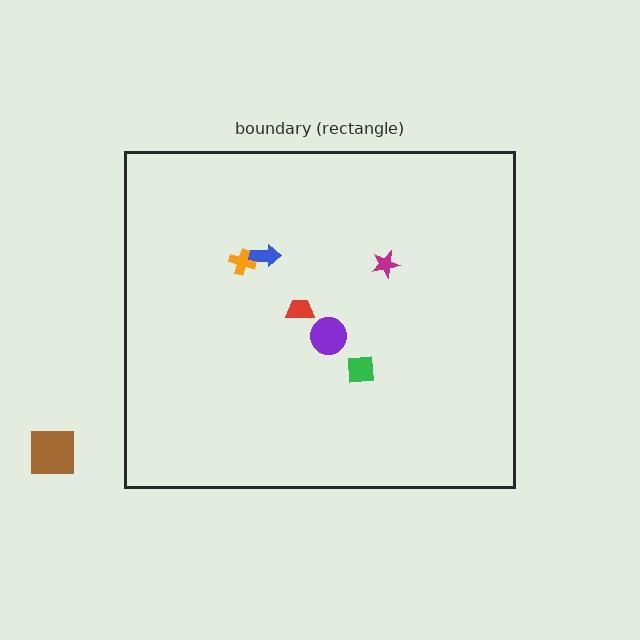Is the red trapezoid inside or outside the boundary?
Inside.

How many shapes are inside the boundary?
6 inside, 1 outside.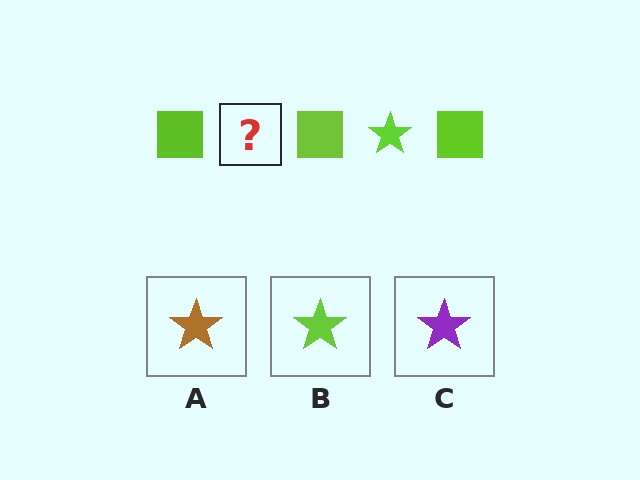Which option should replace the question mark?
Option B.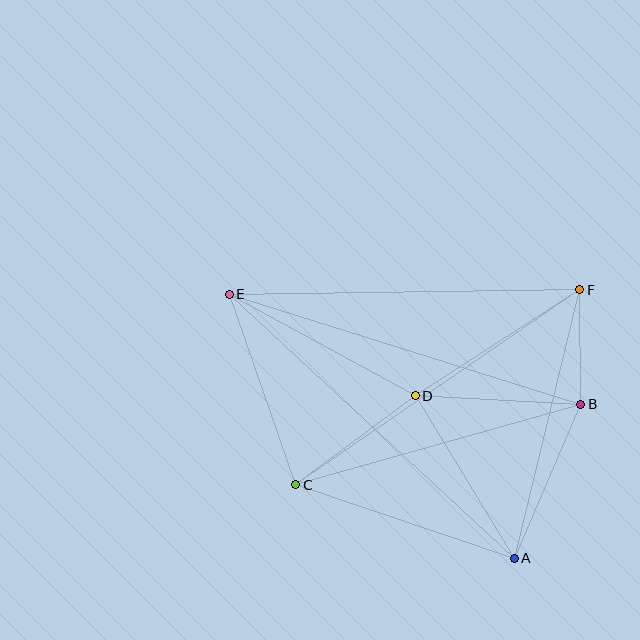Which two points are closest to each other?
Points B and F are closest to each other.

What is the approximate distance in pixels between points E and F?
The distance between E and F is approximately 351 pixels.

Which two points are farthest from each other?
Points A and E are farthest from each other.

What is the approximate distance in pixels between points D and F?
The distance between D and F is approximately 196 pixels.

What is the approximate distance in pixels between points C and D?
The distance between C and D is approximately 149 pixels.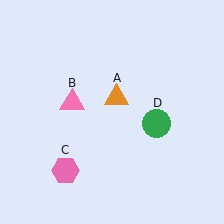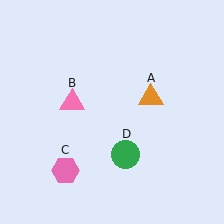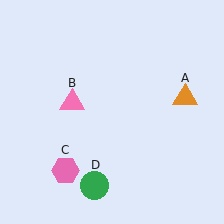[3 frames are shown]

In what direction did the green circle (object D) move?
The green circle (object D) moved down and to the left.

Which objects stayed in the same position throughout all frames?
Pink triangle (object B) and pink hexagon (object C) remained stationary.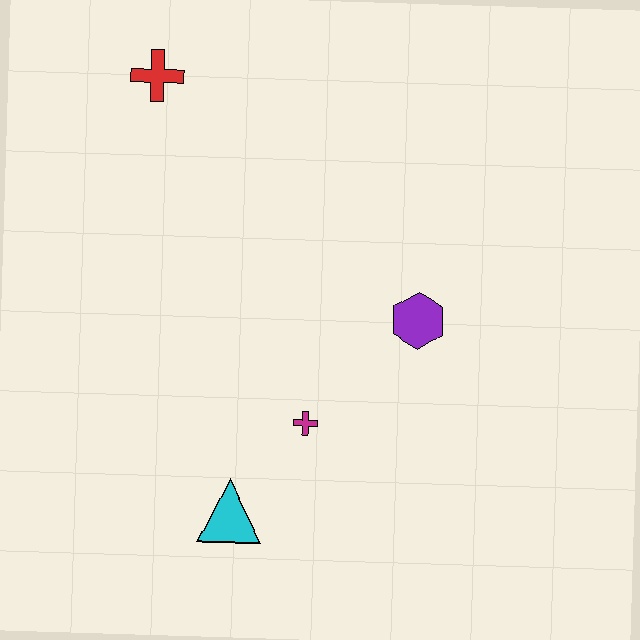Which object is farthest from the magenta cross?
The red cross is farthest from the magenta cross.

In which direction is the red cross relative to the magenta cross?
The red cross is above the magenta cross.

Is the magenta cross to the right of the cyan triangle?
Yes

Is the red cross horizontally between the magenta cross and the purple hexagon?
No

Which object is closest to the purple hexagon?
The magenta cross is closest to the purple hexagon.